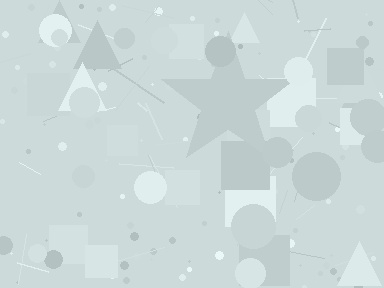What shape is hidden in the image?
A star is hidden in the image.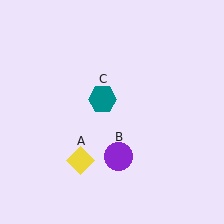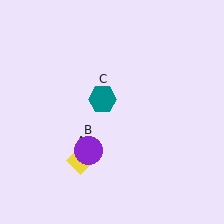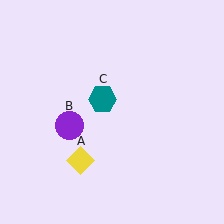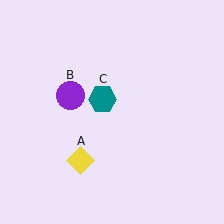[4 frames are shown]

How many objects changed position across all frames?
1 object changed position: purple circle (object B).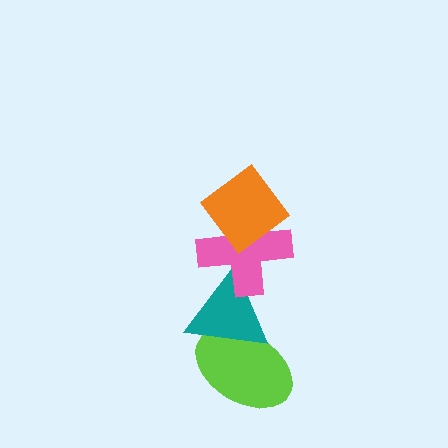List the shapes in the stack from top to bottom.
From top to bottom: the orange diamond, the pink cross, the teal triangle, the lime ellipse.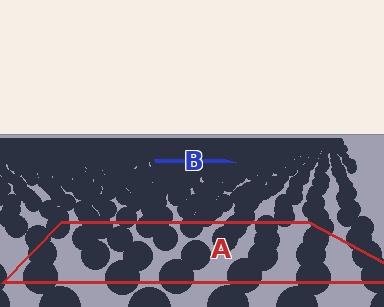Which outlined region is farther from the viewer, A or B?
Region B is farther from the viewer — the texture elements inside it appear smaller and more densely packed.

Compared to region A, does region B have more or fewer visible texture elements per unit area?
Region B has more texture elements per unit area — they are packed more densely because it is farther away.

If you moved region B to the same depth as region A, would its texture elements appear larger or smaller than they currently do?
They would appear larger. At a closer depth, the same texture elements are projected at a bigger on-screen size.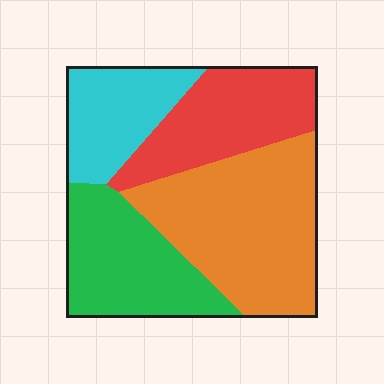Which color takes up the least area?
Cyan, at roughly 15%.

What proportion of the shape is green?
Green takes up about one quarter (1/4) of the shape.